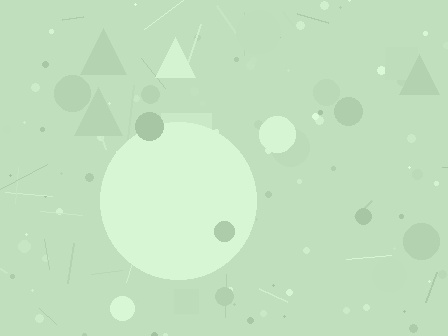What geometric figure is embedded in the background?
A circle is embedded in the background.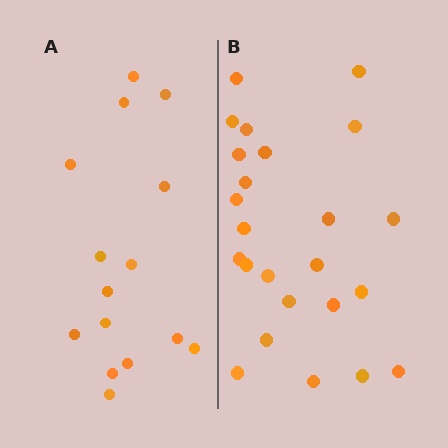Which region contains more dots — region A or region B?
Region B (the right region) has more dots.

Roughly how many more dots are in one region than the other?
Region B has roughly 8 or so more dots than region A.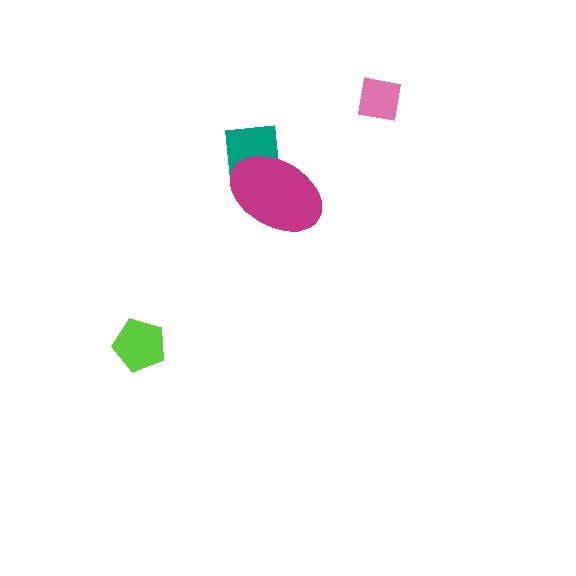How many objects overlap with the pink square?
0 objects overlap with the pink square.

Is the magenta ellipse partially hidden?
No, no other shape covers it.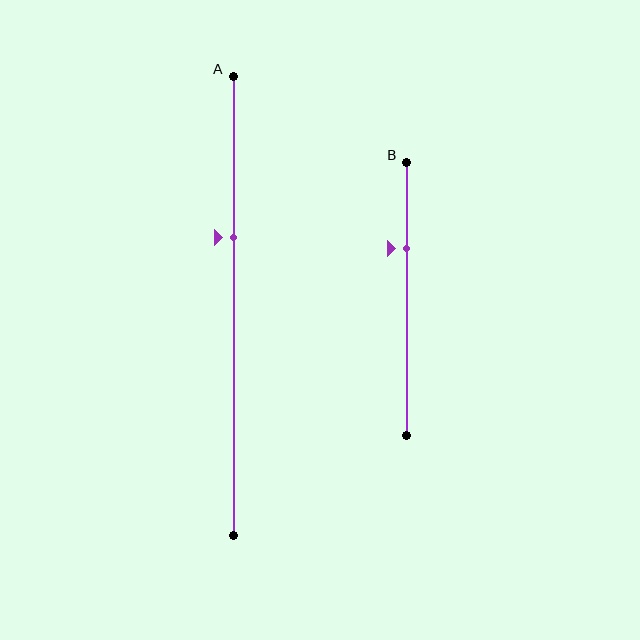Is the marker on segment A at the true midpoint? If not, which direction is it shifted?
No, the marker on segment A is shifted upward by about 15% of the segment length.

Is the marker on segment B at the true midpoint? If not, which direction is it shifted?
No, the marker on segment B is shifted upward by about 19% of the segment length.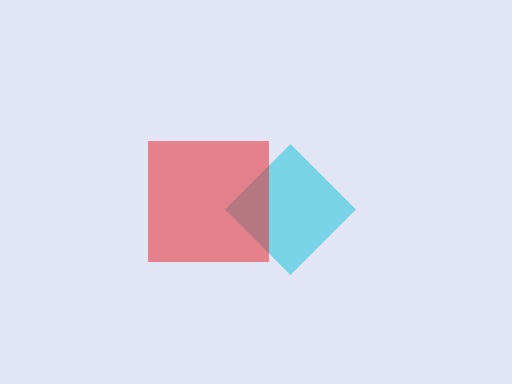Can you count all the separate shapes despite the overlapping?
Yes, there are 2 separate shapes.